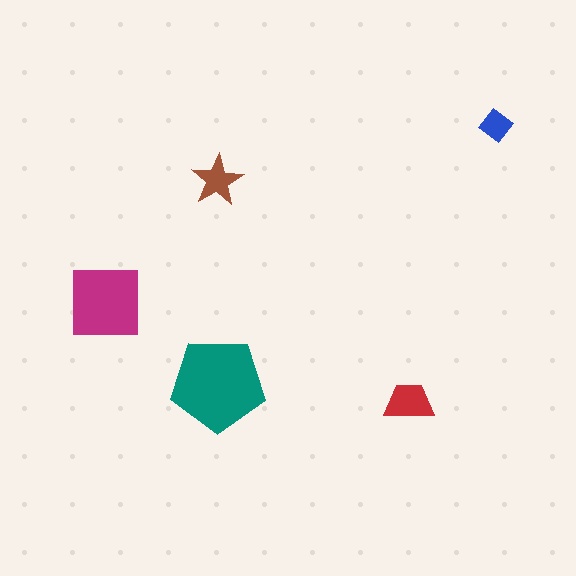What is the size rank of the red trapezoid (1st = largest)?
3rd.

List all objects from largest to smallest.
The teal pentagon, the magenta square, the red trapezoid, the brown star, the blue diamond.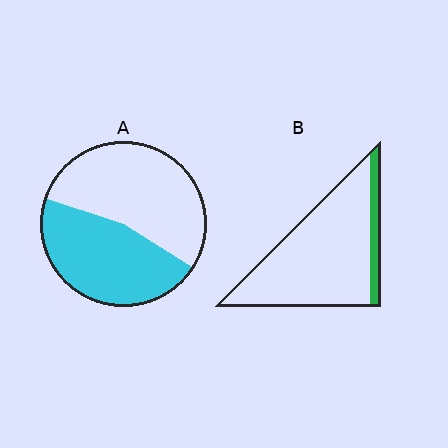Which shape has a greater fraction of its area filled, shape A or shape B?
Shape A.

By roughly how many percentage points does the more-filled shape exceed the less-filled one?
By roughly 35 percentage points (A over B).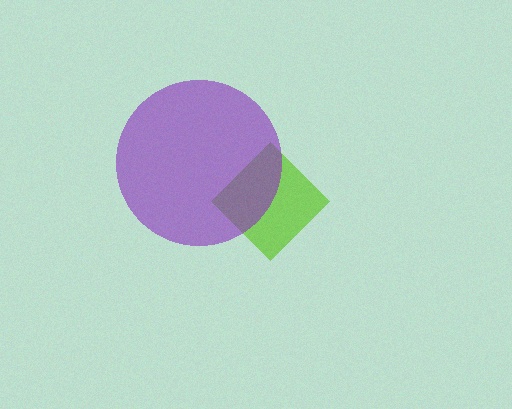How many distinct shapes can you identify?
There are 2 distinct shapes: a lime diamond, a purple circle.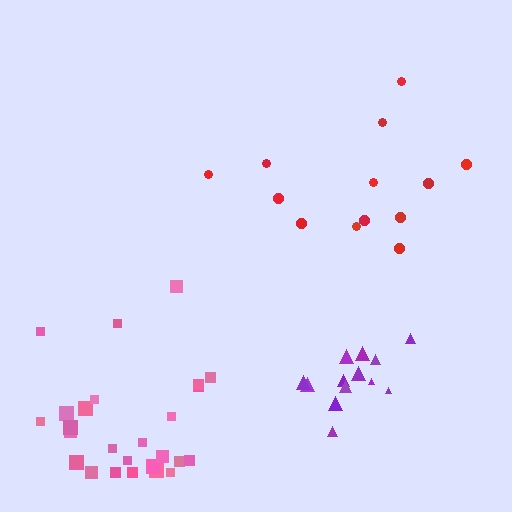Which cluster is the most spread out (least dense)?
Red.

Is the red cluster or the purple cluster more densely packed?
Purple.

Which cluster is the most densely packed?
Purple.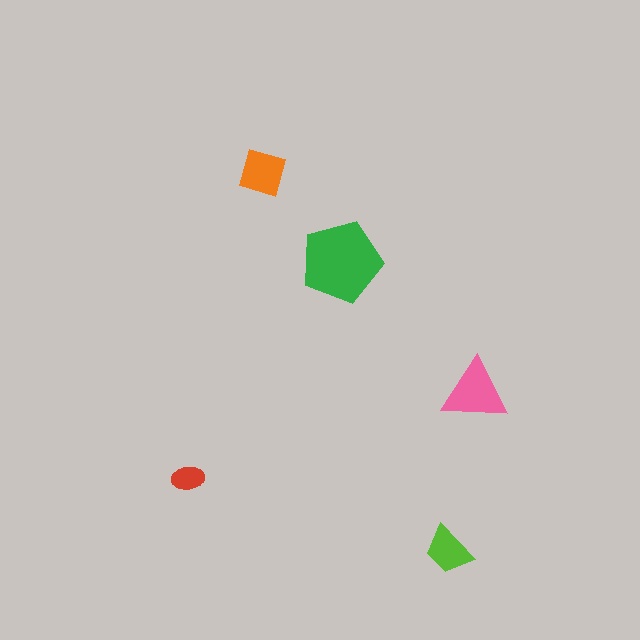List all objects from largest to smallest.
The green pentagon, the pink triangle, the orange diamond, the lime trapezoid, the red ellipse.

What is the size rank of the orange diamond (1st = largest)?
3rd.